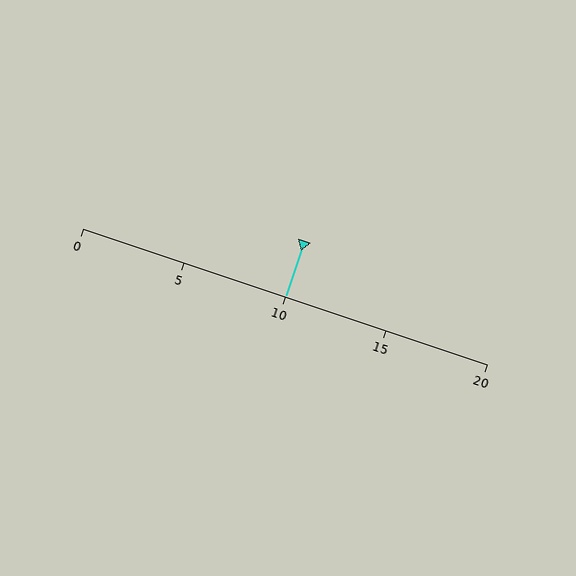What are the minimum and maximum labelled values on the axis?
The axis runs from 0 to 20.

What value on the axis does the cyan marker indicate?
The marker indicates approximately 10.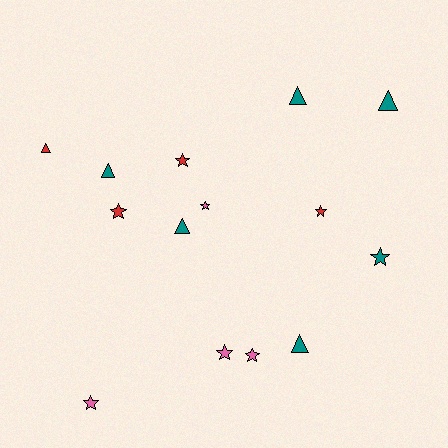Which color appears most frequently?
Teal, with 6 objects.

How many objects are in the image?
There are 14 objects.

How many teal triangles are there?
There are 5 teal triangles.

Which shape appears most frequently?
Star, with 8 objects.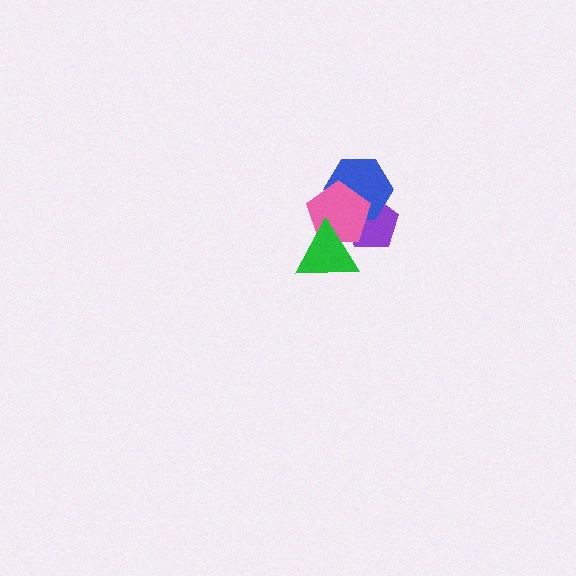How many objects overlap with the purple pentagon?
3 objects overlap with the purple pentagon.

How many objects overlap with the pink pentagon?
3 objects overlap with the pink pentagon.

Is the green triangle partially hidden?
No, no other shape covers it.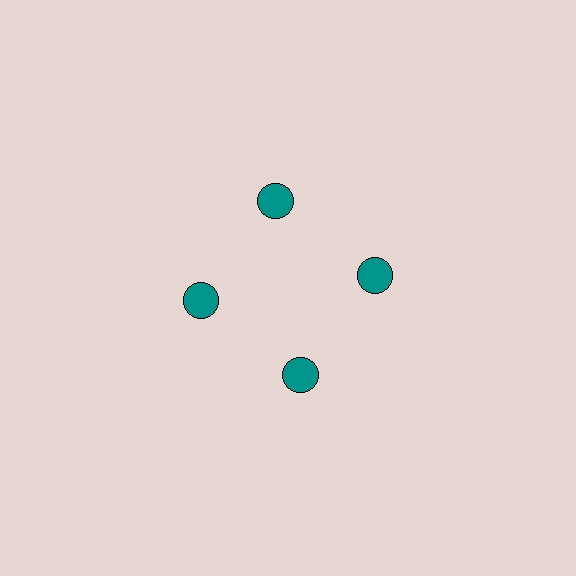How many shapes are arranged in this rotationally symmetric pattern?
There are 4 shapes, arranged in 4 groups of 1.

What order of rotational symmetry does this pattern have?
This pattern has 4-fold rotational symmetry.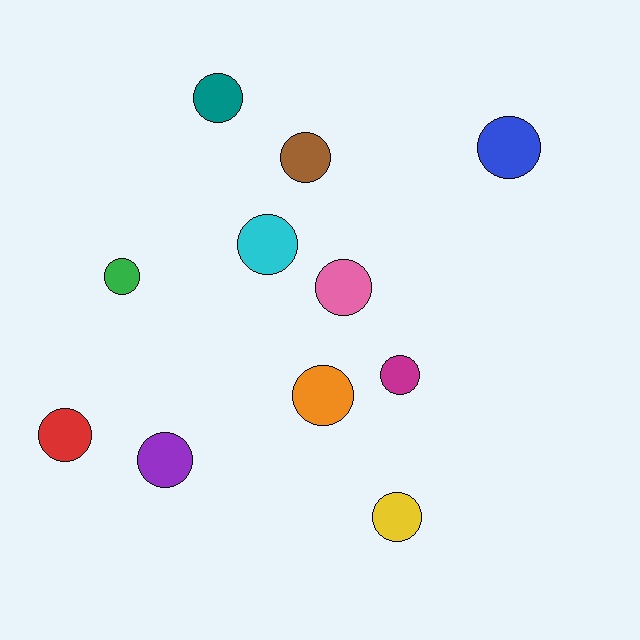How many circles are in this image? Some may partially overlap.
There are 11 circles.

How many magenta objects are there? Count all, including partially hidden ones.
There is 1 magenta object.